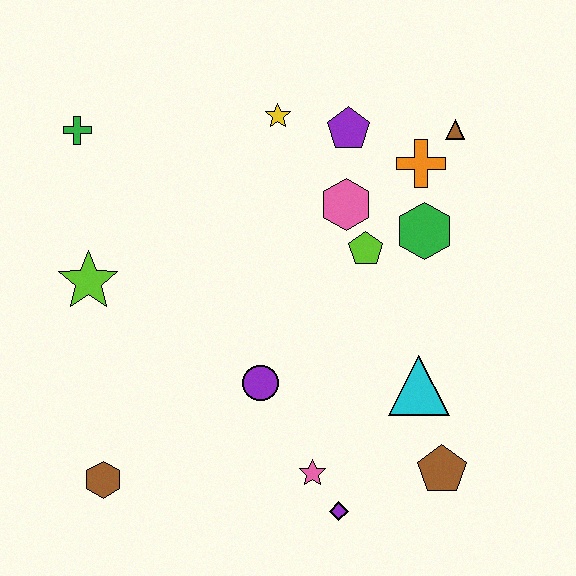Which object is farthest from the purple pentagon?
The brown hexagon is farthest from the purple pentagon.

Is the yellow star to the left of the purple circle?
No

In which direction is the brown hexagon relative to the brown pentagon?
The brown hexagon is to the left of the brown pentagon.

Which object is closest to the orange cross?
The brown triangle is closest to the orange cross.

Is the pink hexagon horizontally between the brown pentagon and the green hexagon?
No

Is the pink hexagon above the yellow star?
No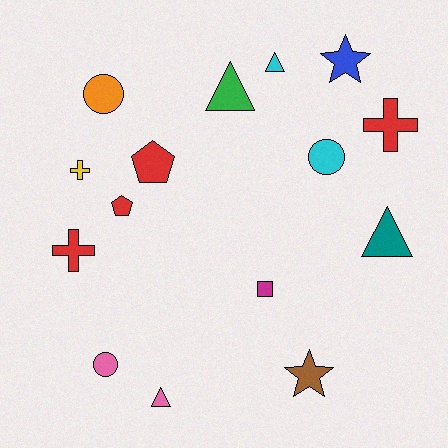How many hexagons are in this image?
There are no hexagons.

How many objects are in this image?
There are 15 objects.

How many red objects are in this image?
There are 4 red objects.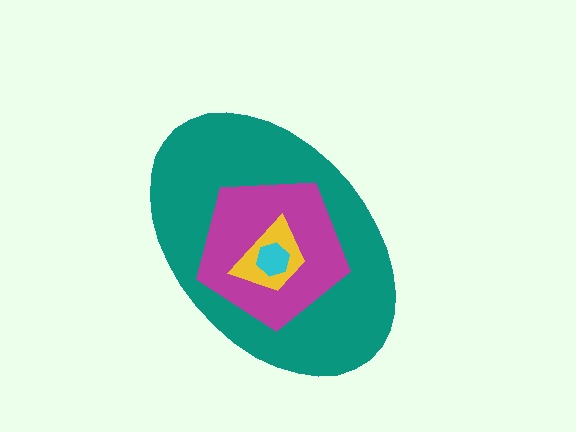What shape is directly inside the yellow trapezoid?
The cyan hexagon.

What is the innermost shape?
The cyan hexagon.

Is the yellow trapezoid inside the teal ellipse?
Yes.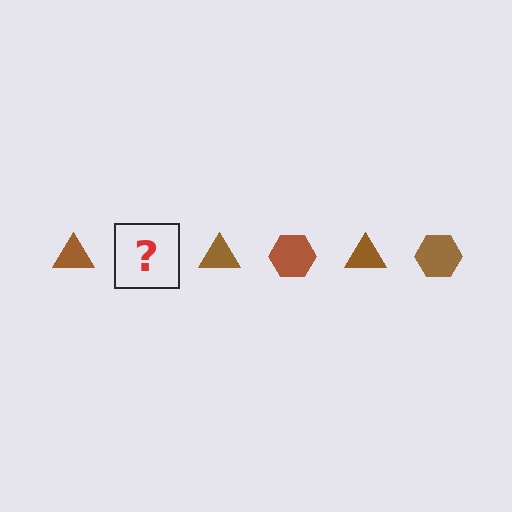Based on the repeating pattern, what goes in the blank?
The blank should be a brown hexagon.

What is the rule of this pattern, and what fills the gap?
The rule is that the pattern cycles through triangle, hexagon shapes in brown. The gap should be filled with a brown hexagon.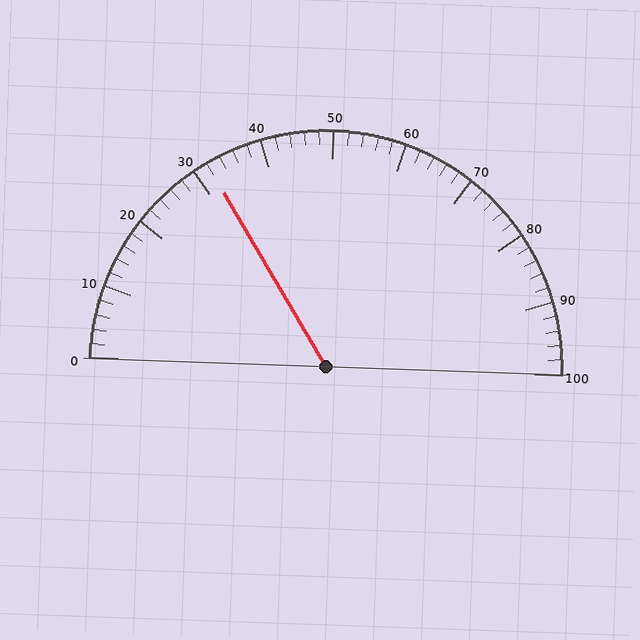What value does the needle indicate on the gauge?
The needle indicates approximately 32.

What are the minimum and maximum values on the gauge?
The gauge ranges from 0 to 100.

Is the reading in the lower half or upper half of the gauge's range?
The reading is in the lower half of the range (0 to 100).